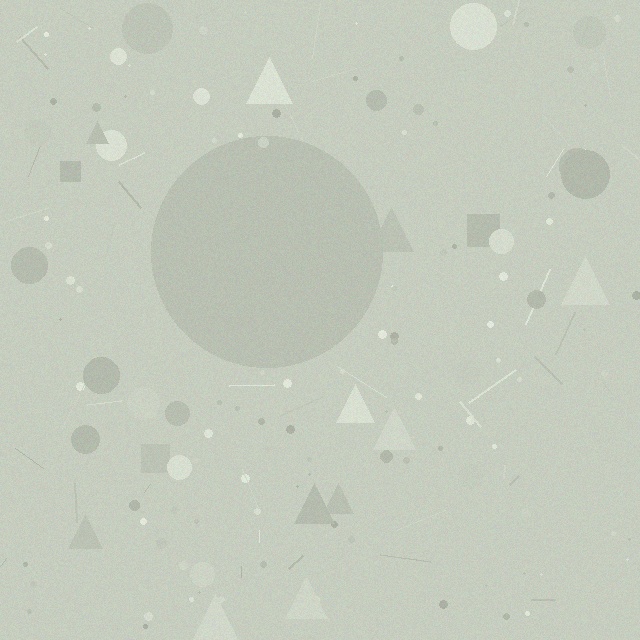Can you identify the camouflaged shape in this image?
The camouflaged shape is a circle.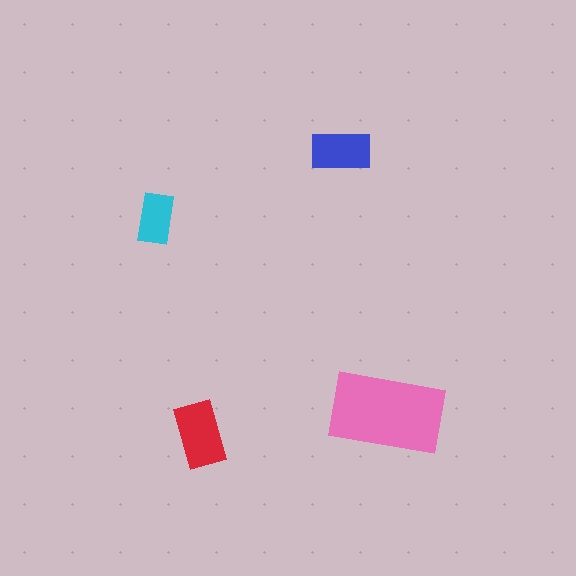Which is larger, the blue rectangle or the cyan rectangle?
The blue one.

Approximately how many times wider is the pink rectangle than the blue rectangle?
About 2 times wider.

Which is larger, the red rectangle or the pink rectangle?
The pink one.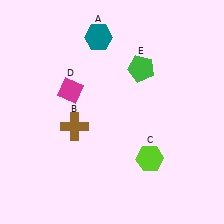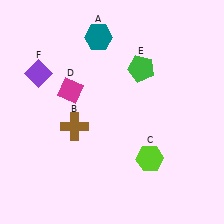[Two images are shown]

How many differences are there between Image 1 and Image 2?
There is 1 difference between the two images.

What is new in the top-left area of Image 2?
A purple diamond (F) was added in the top-left area of Image 2.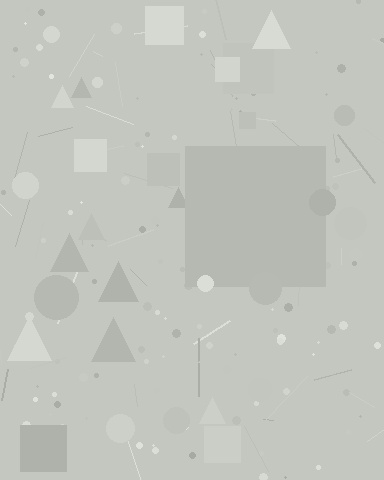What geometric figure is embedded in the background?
A square is embedded in the background.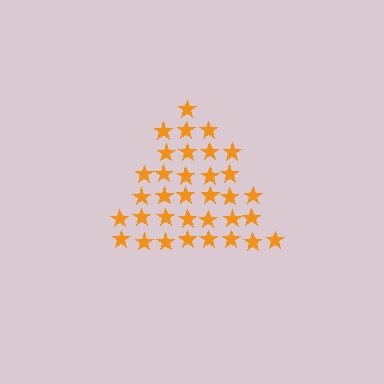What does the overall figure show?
The overall figure shows a triangle.